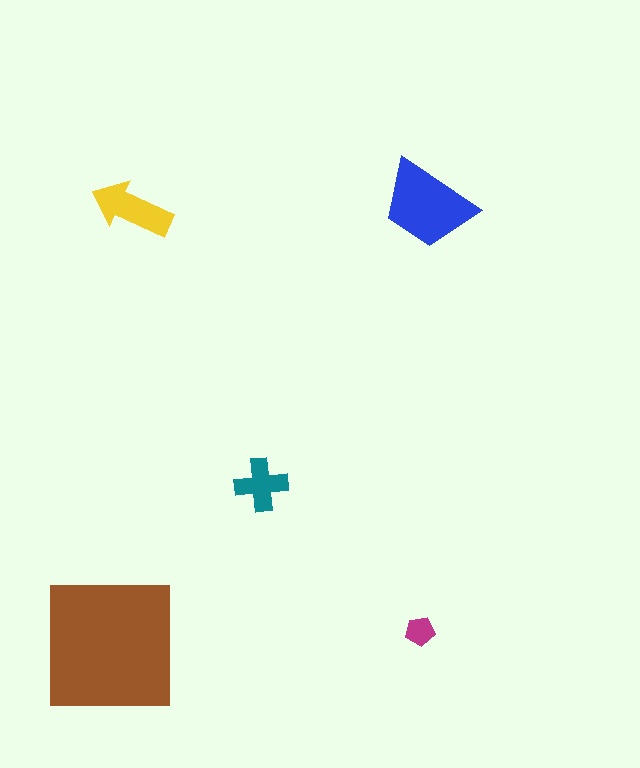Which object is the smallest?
The magenta pentagon.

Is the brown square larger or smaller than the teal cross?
Larger.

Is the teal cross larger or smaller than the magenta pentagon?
Larger.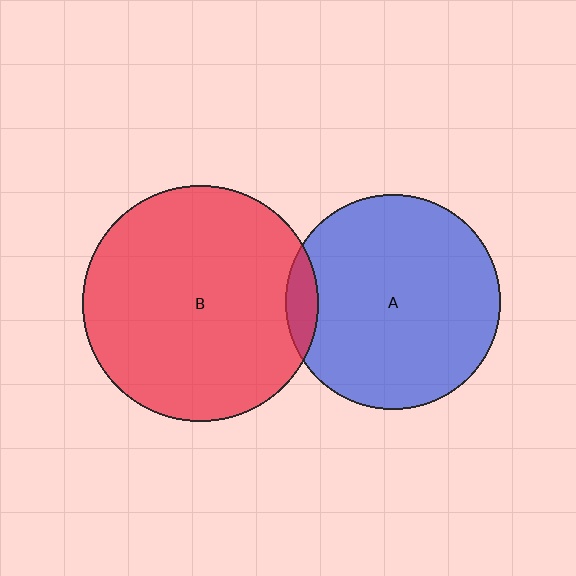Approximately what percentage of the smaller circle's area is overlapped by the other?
Approximately 5%.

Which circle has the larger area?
Circle B (red).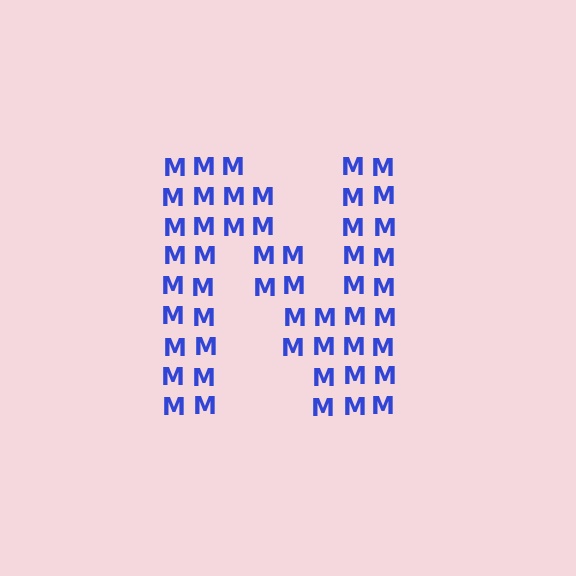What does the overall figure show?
The overall figure shows the letter N.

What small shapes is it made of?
It is made of small letter M's.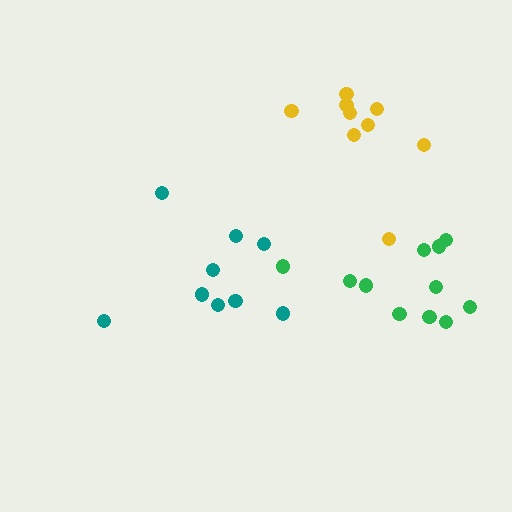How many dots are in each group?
Group 1: 9 dots, Group 2: 9 dots, Group 3: 11 dots (29 total).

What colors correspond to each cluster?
The clusters are colored: teal, yellow, green.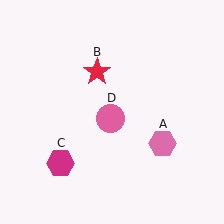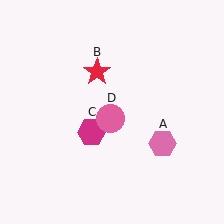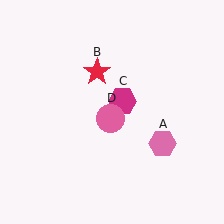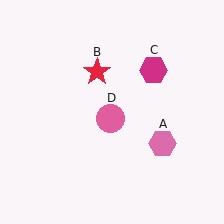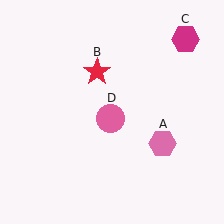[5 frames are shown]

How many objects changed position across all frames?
1 object changed position: magenta hexagon (object C).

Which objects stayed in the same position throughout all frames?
Pink hexagon (object A) and red star (object B) and pink circle (object D) remained stationary.